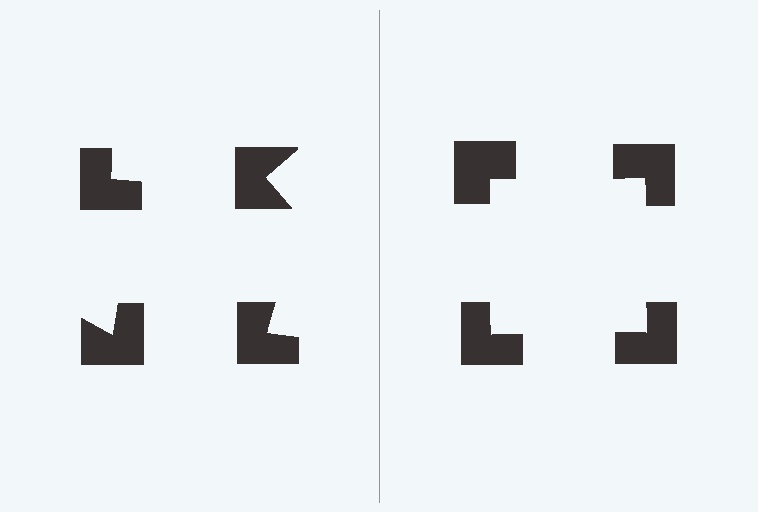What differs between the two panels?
The notched squares are positioned identically on both sides; only the wedge orientations differ. On the right they align to a square; on the left they are misaligned.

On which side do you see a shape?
An illusory square appears on the right side. On the left side the wedge cuts are rotated, so no coherent shape forms.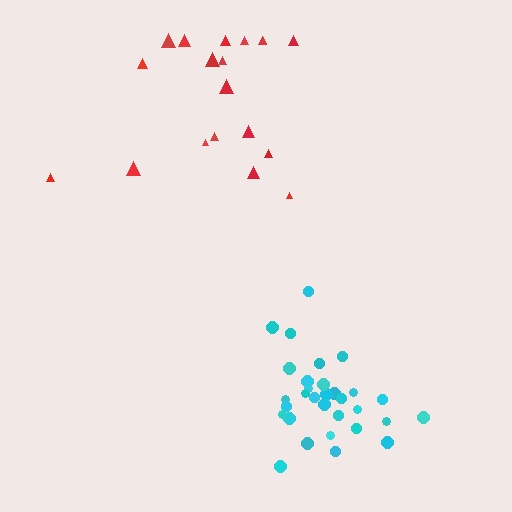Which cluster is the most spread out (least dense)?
Red.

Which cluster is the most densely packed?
Cyan.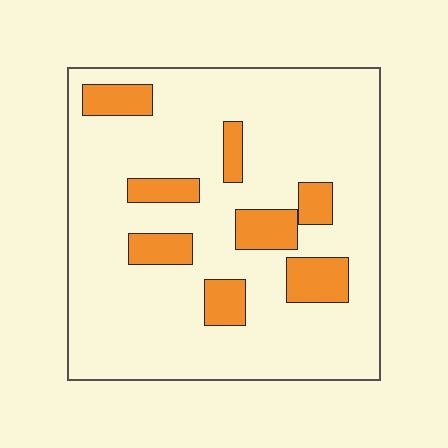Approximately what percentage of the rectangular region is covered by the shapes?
Approximately 15%.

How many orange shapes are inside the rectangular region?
8.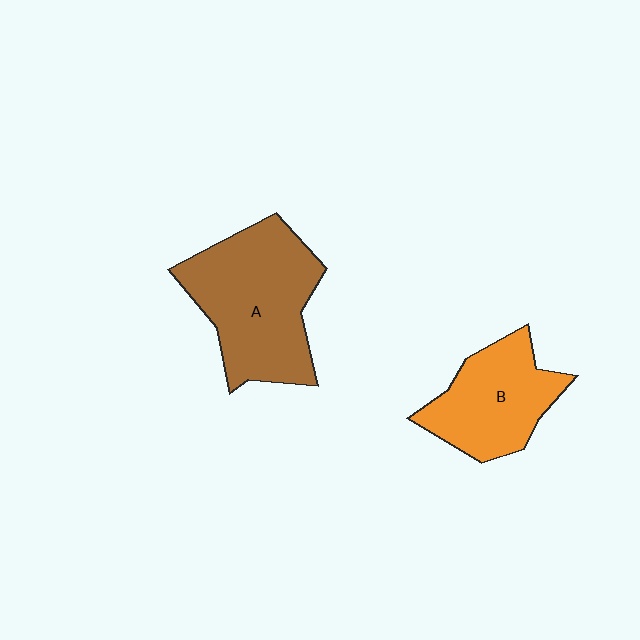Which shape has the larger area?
Shape A (brown).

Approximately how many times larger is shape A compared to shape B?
Approximately 1.4 times.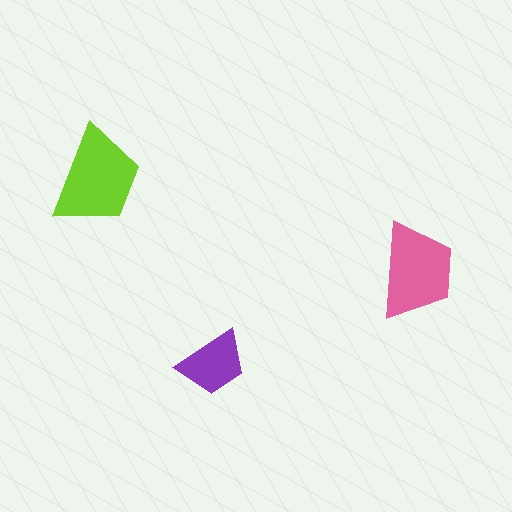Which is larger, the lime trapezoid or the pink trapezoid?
The lime one.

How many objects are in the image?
There are 3 objects in the image.